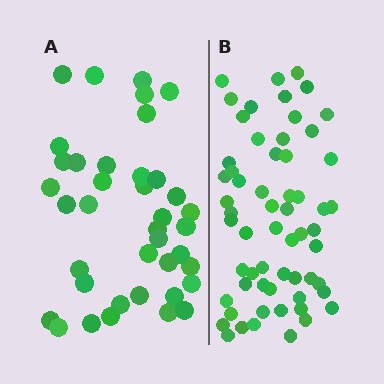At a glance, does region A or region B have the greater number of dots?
Region B (the right region) has more dots.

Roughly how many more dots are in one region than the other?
Region B has approximately 20 more dots than region A.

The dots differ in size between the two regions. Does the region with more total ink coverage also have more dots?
No. Region A has more total ink coverage because its dots are larger, but region B actually contains more individual dots. Total area can be misleading — the number of items is what matters here.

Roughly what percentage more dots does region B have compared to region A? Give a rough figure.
About 55% more.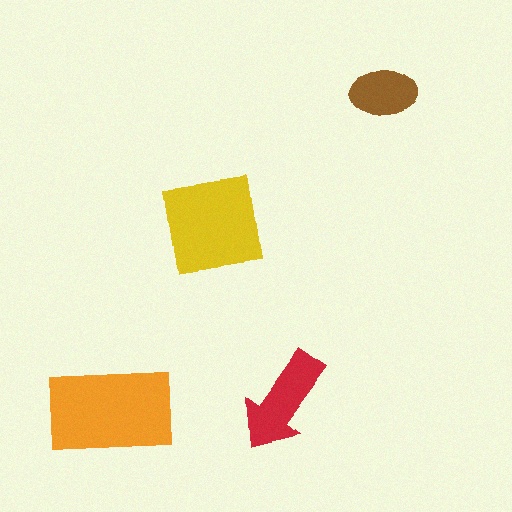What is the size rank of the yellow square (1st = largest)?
2nd.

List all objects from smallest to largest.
The brown ellipse, the red arrow, the yellow square, the orange rectangle.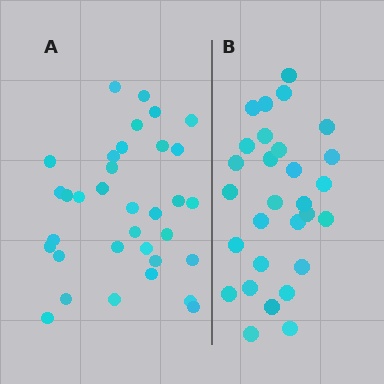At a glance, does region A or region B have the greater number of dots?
Region A (the left region) has more dots.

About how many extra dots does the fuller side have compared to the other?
Region A has about 5 more dots than region B.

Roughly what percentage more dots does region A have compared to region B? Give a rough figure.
About 15% more.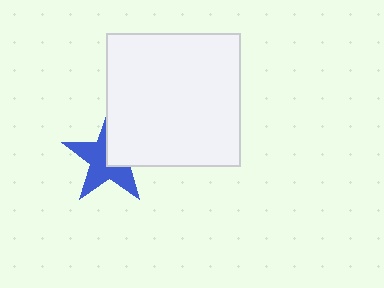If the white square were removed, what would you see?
You would see the complete blue star.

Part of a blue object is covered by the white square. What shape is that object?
It is a star.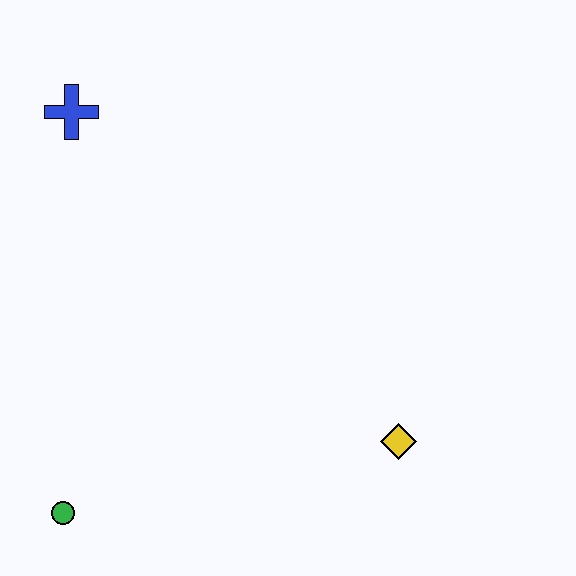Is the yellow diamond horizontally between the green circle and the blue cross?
No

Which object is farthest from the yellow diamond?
The blue cross is farthest from the yellow diamond.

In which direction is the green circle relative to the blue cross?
The green circle is below the blue cross.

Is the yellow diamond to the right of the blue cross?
Yes